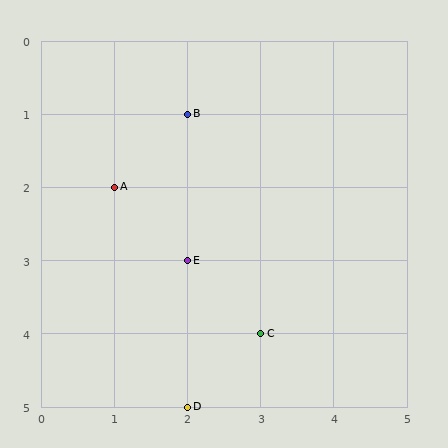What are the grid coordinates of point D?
Point D is at grid coordinates (2, 5).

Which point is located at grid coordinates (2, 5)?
Point D is at (2, 5).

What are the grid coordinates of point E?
Point E is at grid coordinates (2, 3).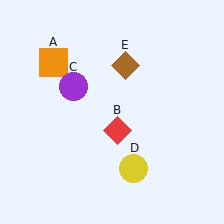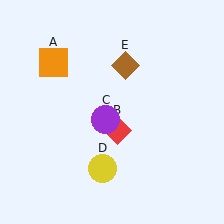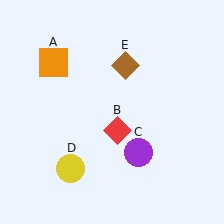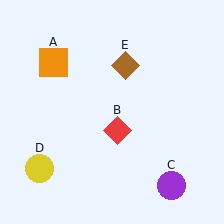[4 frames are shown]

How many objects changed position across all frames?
2 objects changed position: purple circle (object C), yellow circle (object D).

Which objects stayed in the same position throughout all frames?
Orange square (object A) and red diamond (object B) and brown diamond (object E) remained stationary.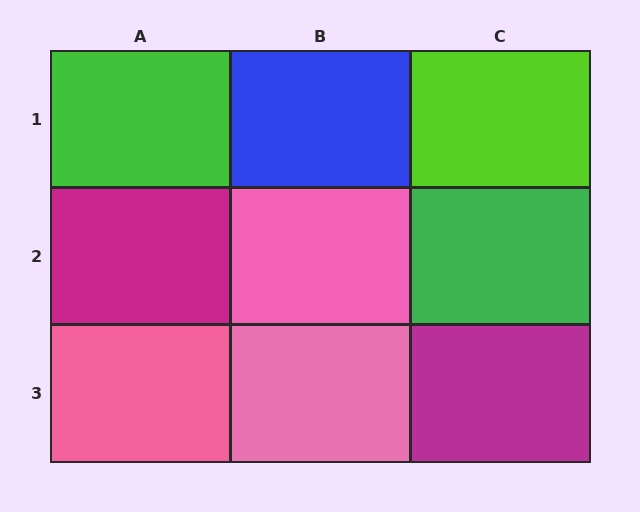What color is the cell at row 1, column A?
Green.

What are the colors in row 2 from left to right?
Magenta, pink, green.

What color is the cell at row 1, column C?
Lime.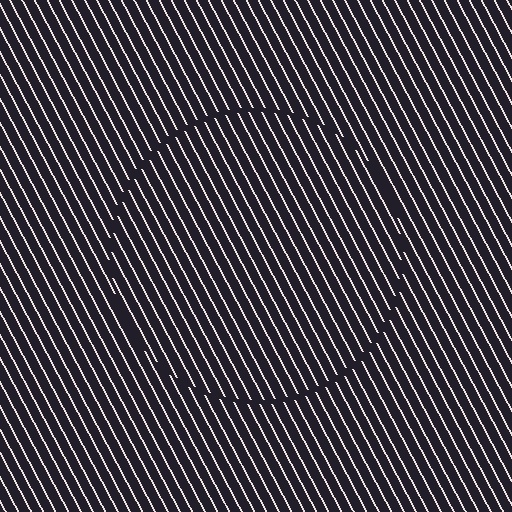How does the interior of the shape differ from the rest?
The interior of the shape contains the same grating, shifted by half a period — the contour is defined by the phase discontinuity where line-ends from the inner and outer gratings abut.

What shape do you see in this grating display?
An illusory circle. The interior of the shape contains the same grating, shifted by half a period — the contour is defined by the phase discontinuity where line-ends from the inner and outer gratings abut.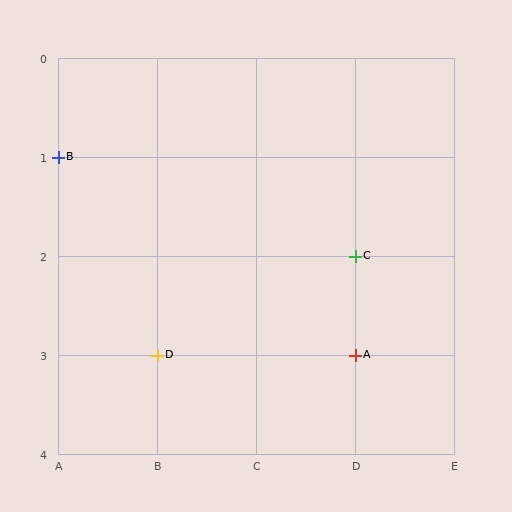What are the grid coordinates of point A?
Point A is at grid coordinates (D, 3).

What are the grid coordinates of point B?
Point B is at grid coordinates (A, 1).